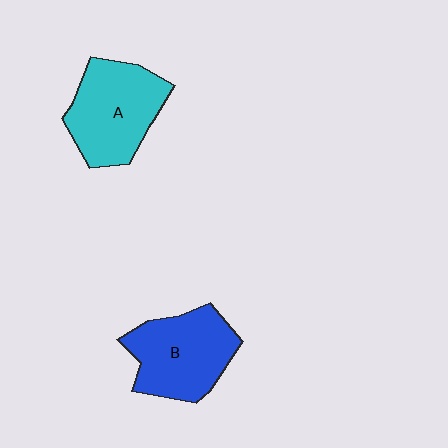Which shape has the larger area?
Shape A (cyan).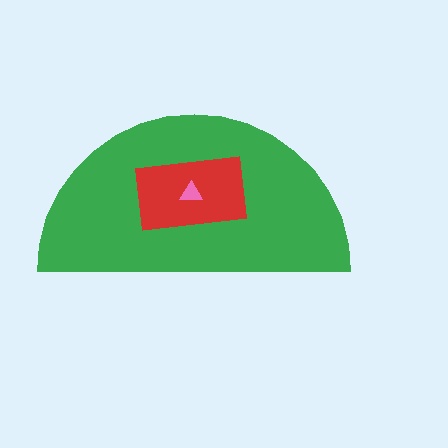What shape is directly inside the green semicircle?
The red rectangle.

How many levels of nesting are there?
3.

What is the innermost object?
The pink triangle.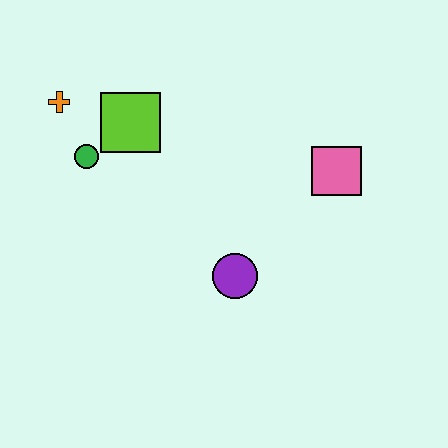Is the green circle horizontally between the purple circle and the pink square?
No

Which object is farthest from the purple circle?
The orange cross is farthest from the purple circle.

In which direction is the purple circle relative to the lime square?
The purple circle is below the lime square.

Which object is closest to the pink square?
The purple circle is closest to the pink square.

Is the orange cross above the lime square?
Yes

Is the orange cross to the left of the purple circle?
Yes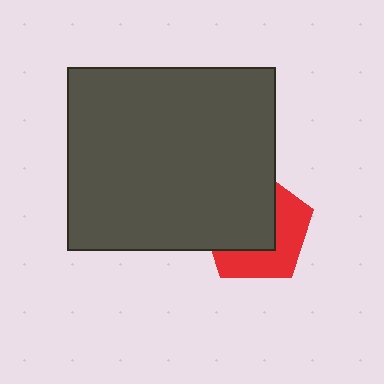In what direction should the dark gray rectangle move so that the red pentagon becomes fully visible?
The dark gray rectangle should move toward the upper-left. That is the shortest direction to clear the overlap and leave the red pentagon fully visible.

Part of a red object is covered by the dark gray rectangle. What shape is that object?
It is a pentagon.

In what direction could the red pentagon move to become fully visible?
The red pentagon could move toward the lower-right. That would shift it out from behind the dark gray rectangle entirely.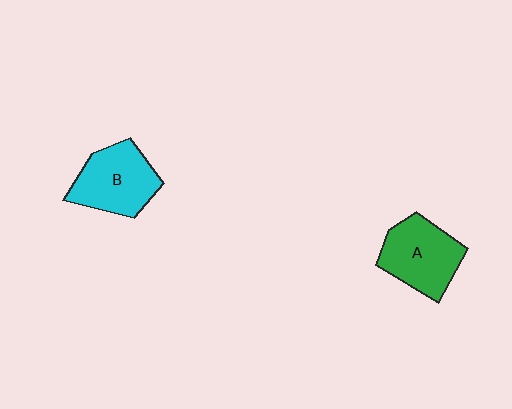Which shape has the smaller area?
Shape B (cyan).